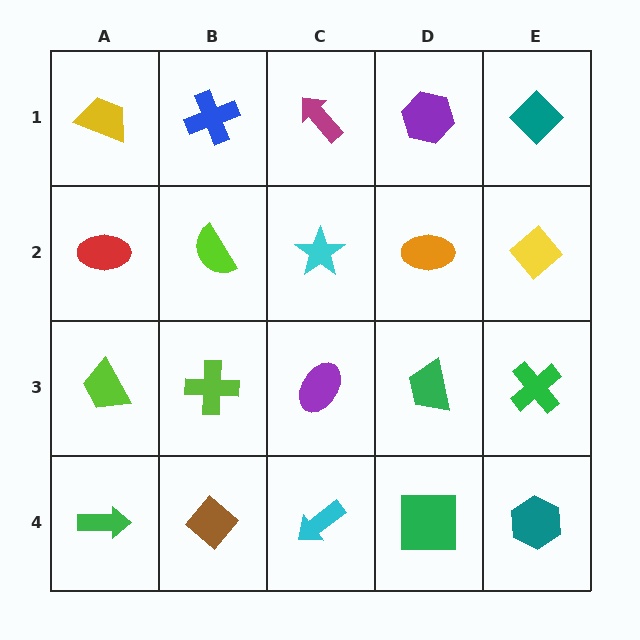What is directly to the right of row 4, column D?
A teal hexagon.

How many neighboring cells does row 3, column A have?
3.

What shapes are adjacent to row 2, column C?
A magenta arrow (row 1, column C), a purple ellipse (row 3, column C), a lime semicircle (row 2, column B), an orange ellipse (row 2, column D).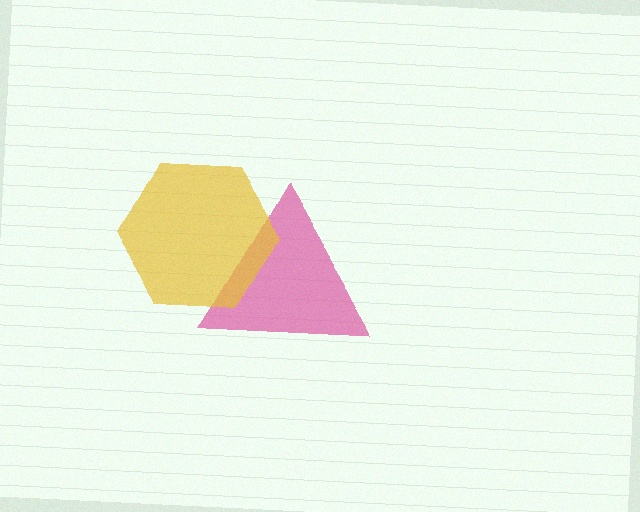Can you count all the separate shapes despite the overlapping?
Yes, there are 2 separate shapes.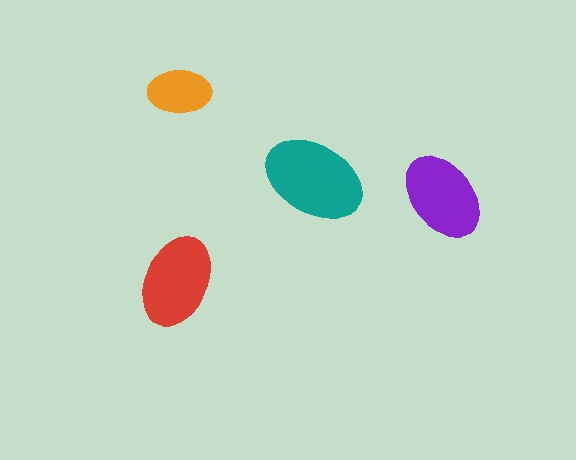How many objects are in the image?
There are 4 objects in the image.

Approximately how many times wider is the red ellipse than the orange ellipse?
About 1.5 times wider.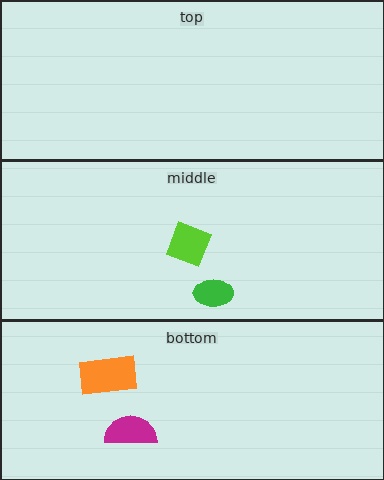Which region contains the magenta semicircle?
The bottom region.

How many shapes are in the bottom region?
2.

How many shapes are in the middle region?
2.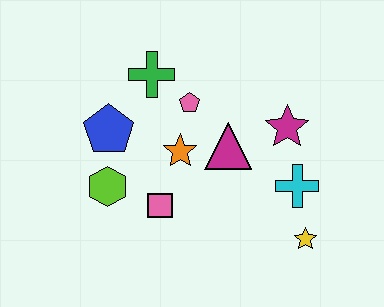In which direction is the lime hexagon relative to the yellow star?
The lime hexagon is to the left of the yellow star.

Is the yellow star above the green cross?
No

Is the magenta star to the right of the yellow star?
No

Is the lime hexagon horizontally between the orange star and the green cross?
No